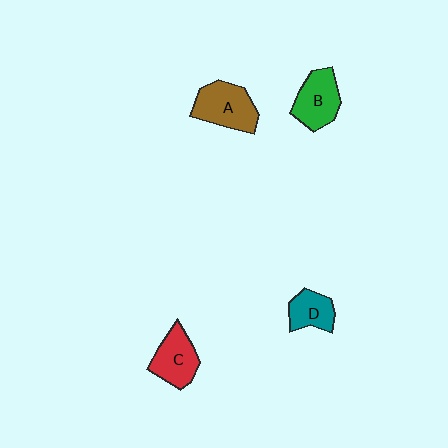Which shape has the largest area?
Shape A (brown).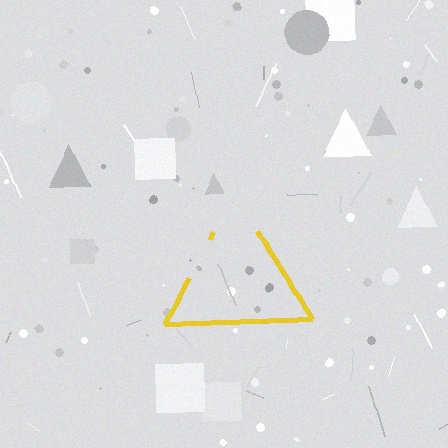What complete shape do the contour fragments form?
The contour fragments form a triangle.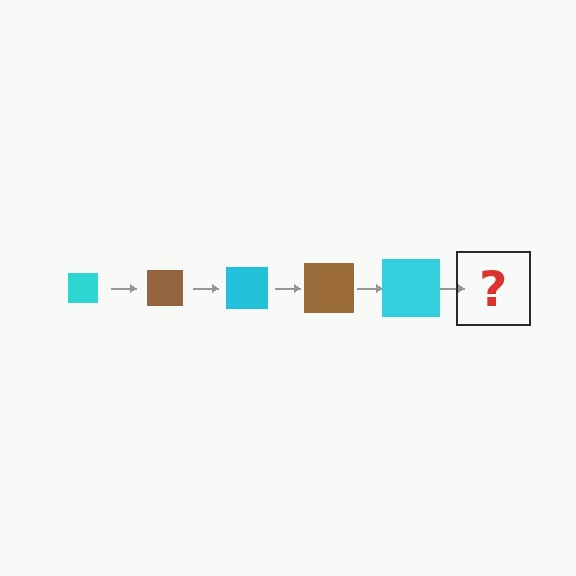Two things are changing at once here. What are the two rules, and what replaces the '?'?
The two rules are that the square grows larger each step and the color cycles through cyan and brown. The '?' should be a brown square, larger than the previous one.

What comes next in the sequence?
The next element should be a brown square, larger than the previous one.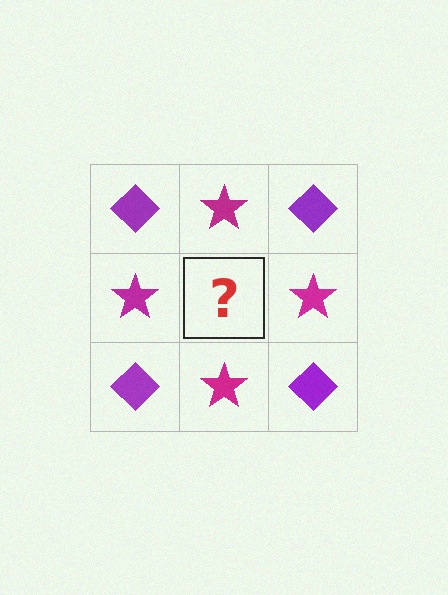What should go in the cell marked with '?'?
The missing cell should contain a purple diamond.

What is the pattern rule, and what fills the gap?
The rule is that it alternates purple diamond and magenta star in a checkerboard pattern. The gap should be filled with a purple diamond.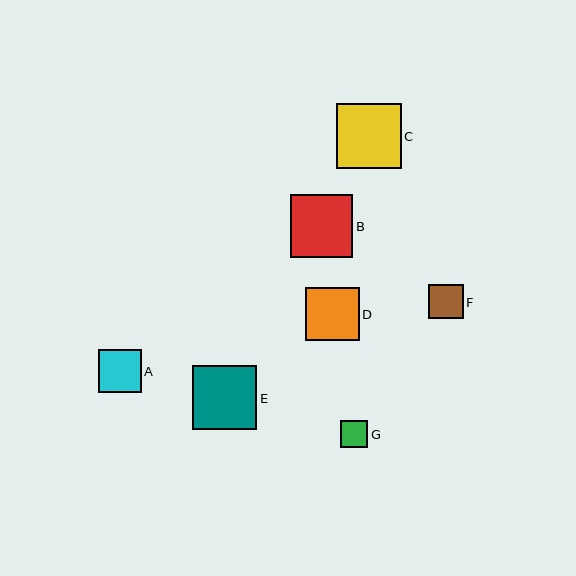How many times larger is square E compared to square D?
Square E is approximately 1.2 times the size of square D.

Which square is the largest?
Square C is the largest with a size of approximately 64 pixels.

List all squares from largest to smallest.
From largest to smallest: C, E, B, D, A, F, G.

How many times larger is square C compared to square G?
Square C is approximately 2.4 times the size of square G.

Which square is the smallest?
Square G is the smallest with a size of approximately 27 pixels.